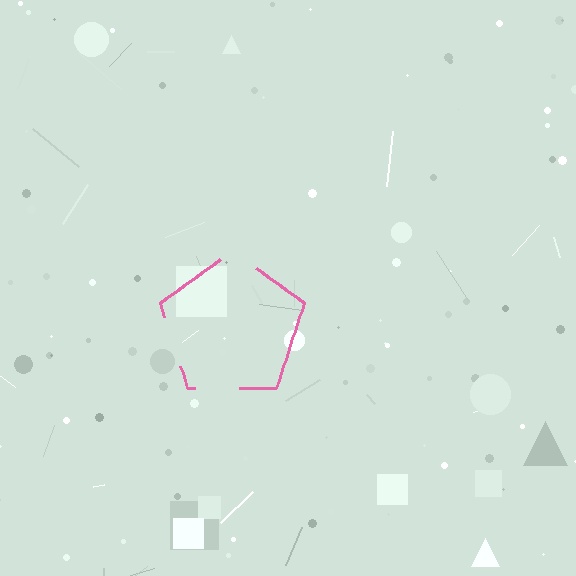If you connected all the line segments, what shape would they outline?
They would outline a pentagon.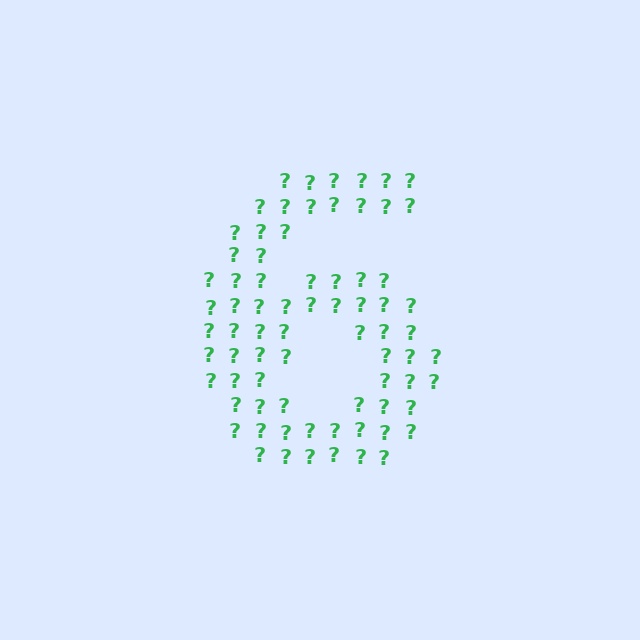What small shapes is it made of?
It is made of small question marks.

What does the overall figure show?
The overall figure shows the digit 6.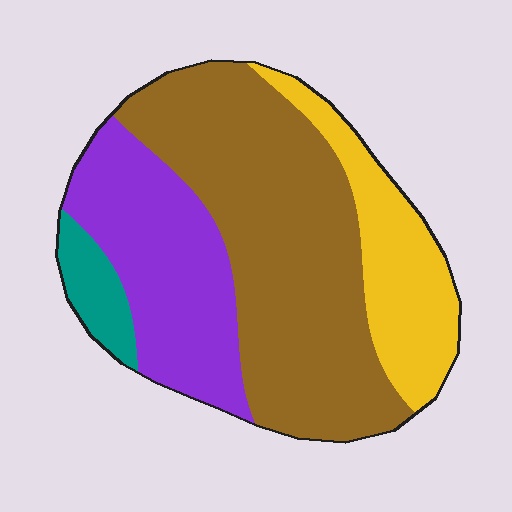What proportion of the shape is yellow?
Yellow covers 19% of the shape.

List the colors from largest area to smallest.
From largest to smallest: brown, purple, yellow, teal.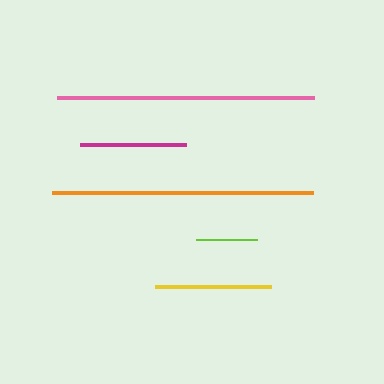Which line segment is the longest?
The orange line is the longest at approximately 261 pixels.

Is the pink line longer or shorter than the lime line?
The pink line is longer than the lime line.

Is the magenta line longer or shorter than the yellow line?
The yellow line is longer than the magenta line.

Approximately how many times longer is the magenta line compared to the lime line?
The magenta line is approximately 1.7 times the length of the lime line.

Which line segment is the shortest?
The lime line is the shortest at approximately 61 pixels.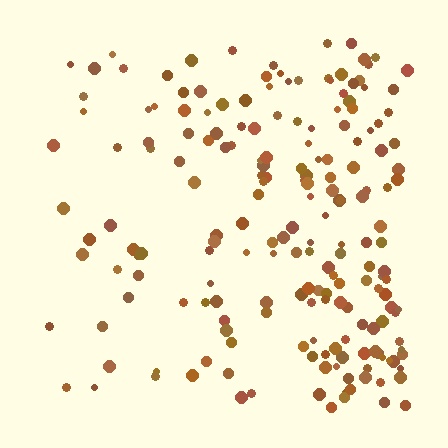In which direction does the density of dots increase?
From left to right, with the right side densest.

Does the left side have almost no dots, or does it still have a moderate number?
Still a moderate number, just noticeably fewer than the right.